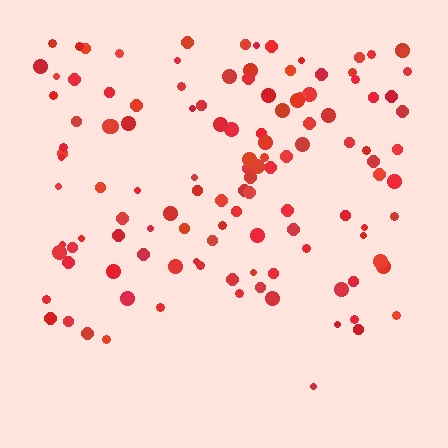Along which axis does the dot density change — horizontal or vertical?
Vertical.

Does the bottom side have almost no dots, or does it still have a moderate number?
Still a moderate number, just noticeably fewer than the top.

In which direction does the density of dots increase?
From bottom to top, with the top side densest.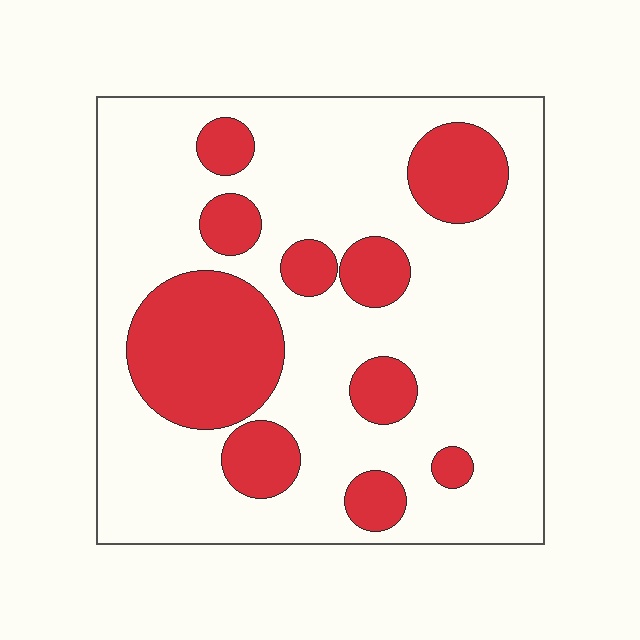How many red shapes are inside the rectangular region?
10.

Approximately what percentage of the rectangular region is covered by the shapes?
Approximately 25%.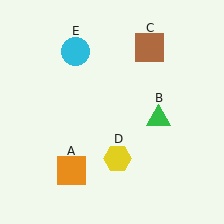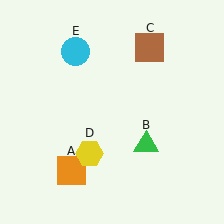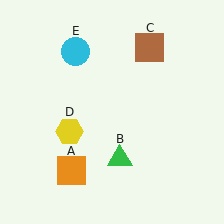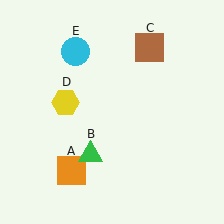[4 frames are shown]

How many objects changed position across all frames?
2 objects changed position: green triangle (object B), yellow hexagon (object D).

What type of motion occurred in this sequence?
The green triangle (object B), yellow hexagon (object D) rotated clockwise around the center of the scene.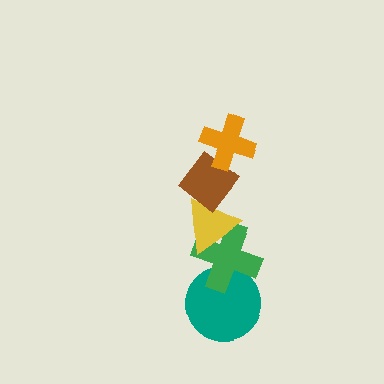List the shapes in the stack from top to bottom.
From top to bottom: the orange cross, the brown diamond, the yellow triangle, the green cross, the teal circle.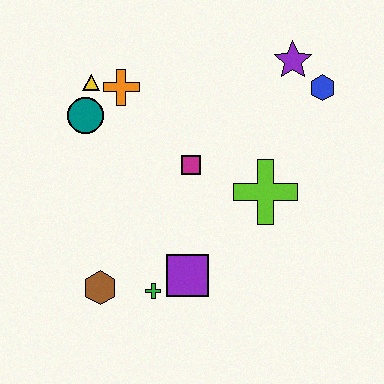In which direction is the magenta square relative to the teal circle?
The magenta square is to the right of the teal circle.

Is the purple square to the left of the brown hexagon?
No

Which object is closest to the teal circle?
The yellow triangle is closest to the teal circle.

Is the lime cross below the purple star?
Yes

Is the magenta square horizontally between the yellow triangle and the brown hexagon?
No